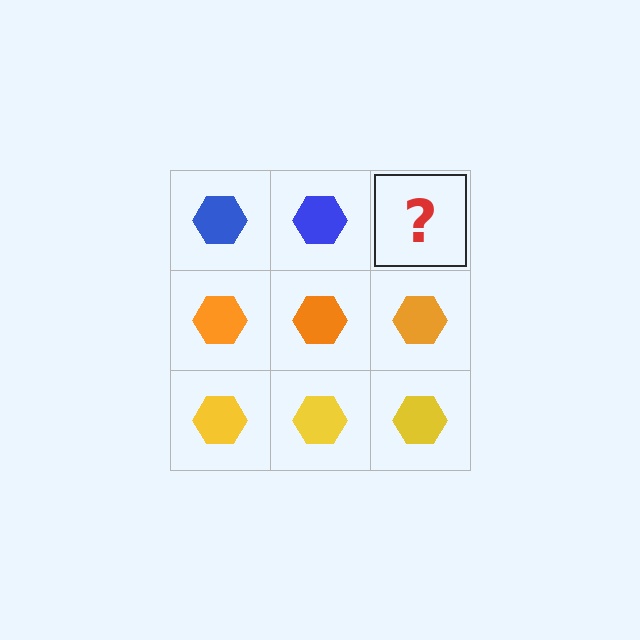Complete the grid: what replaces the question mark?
The question mark should be replaced with a blue hexagon.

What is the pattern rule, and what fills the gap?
The rule is that each row has a consistent color. The gap should be filled with a blue hexagon.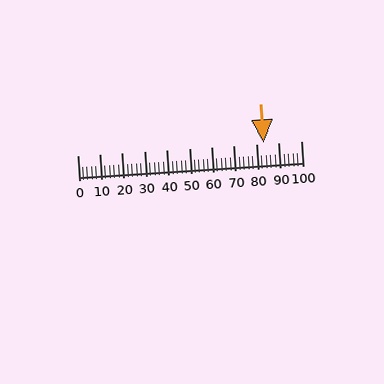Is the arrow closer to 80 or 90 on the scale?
The arrow is closer to 80.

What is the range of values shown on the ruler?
The ruler shows values from 0 to 100.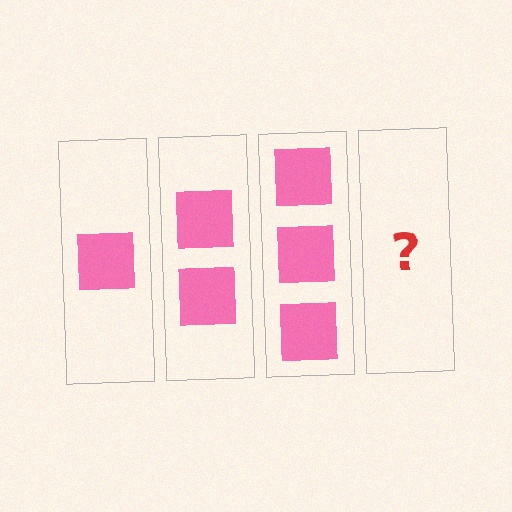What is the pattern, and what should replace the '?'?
The pattern is that each step adds one more square. The '?' should be 4 squares.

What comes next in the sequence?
The next element should be 4 squares.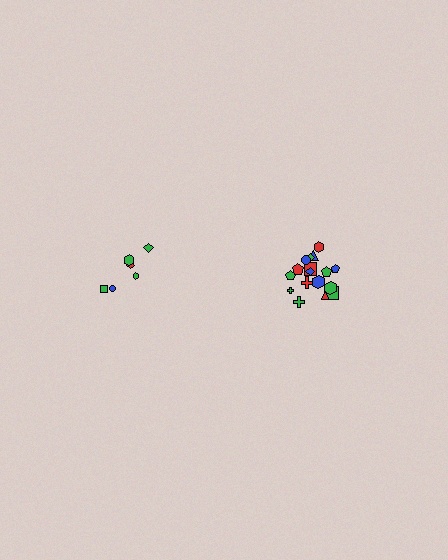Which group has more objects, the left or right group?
The right group.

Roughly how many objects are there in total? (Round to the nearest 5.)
Roughly 25 objects in total.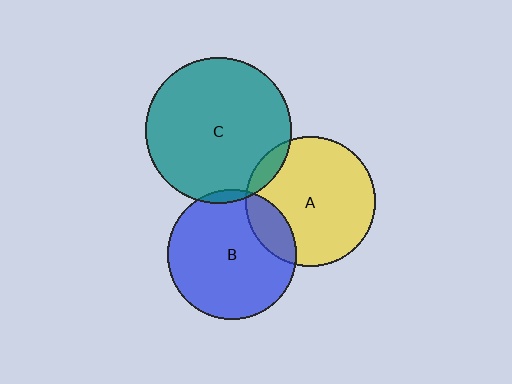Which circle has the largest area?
Circle C (teal).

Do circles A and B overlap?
Yes.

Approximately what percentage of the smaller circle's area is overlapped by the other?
Approximately 15%.